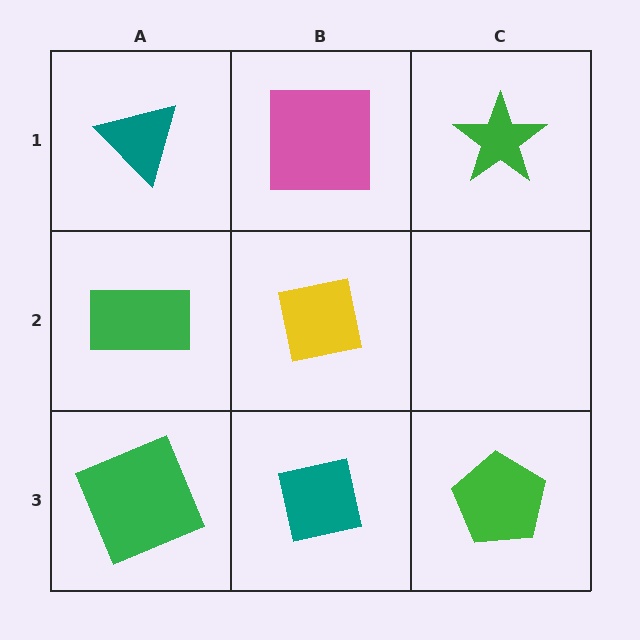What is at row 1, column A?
A teal triangle.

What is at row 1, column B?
A pink square.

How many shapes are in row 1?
3 shapes.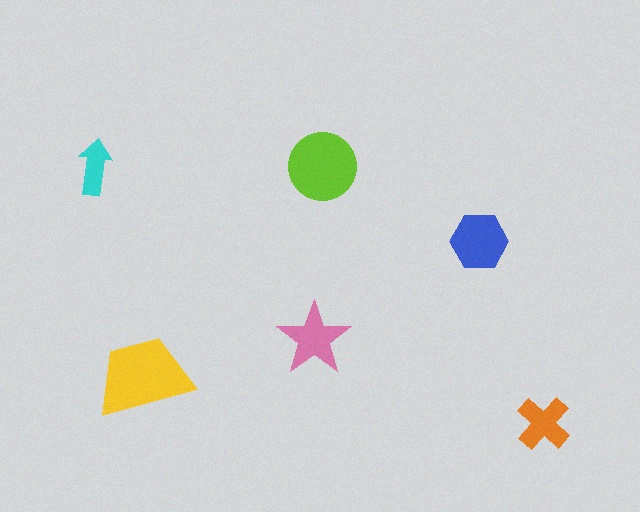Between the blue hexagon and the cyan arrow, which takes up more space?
The blue hexagon.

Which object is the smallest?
The cyan arrow.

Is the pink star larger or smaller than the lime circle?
Smaller.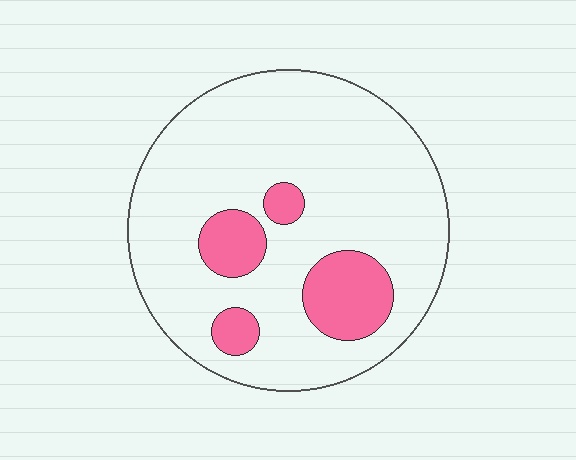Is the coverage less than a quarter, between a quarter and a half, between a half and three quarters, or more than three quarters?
Less than a quarter.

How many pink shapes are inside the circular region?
4.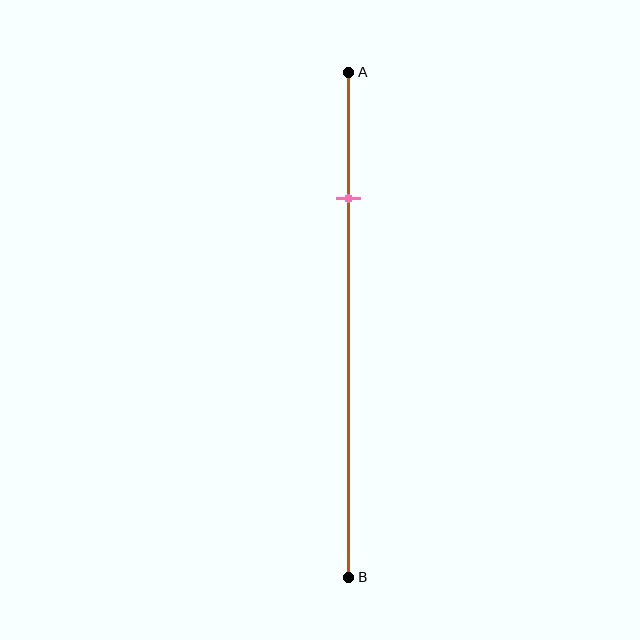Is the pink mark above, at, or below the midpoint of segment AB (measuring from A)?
The pink mark is above the midpoint of segment AB.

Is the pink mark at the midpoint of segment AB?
No, the mark is at about 25% from A, not at the 50% midpoint.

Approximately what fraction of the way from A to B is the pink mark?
The pink mark is approximately 25% of the way from A to B.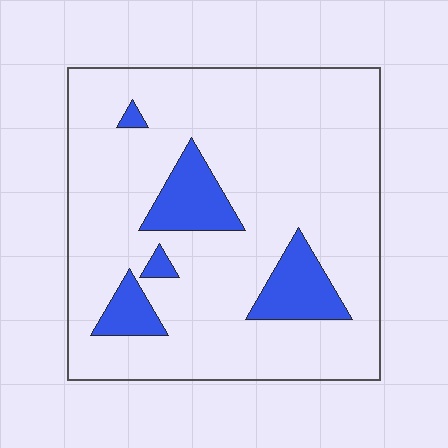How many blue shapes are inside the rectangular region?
5.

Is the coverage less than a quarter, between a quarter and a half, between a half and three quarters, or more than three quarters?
Less than a quarter.